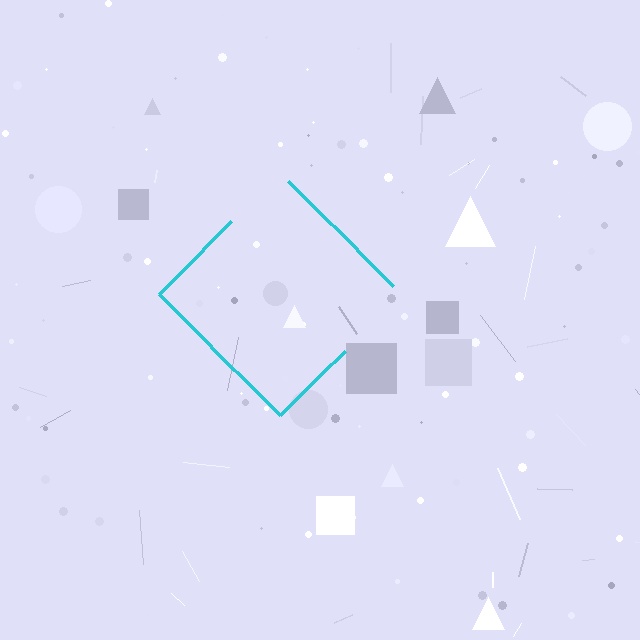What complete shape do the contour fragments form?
The contour fragments form a diamond.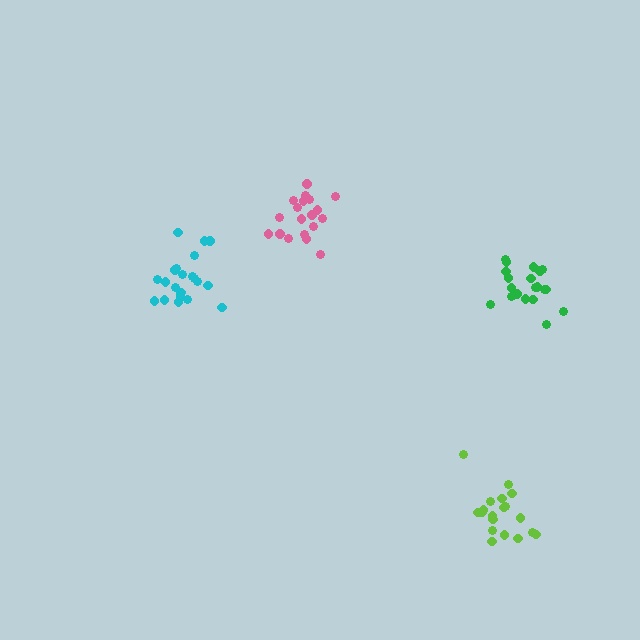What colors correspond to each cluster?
The clusters are colored: cyan, green, lime, pink.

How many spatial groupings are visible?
There are 4 spatial groupings.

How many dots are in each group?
Group 1: 21 dots, Group 2: 20 dots, Group 3: 19 dots, Group 4: 19 dots (79 total).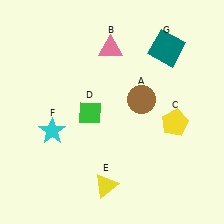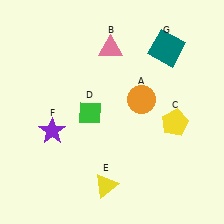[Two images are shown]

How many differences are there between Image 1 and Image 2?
There are 2 differences between the two images.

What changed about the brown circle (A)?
In Image 1, A is brown. In Image 2, it changed to orange.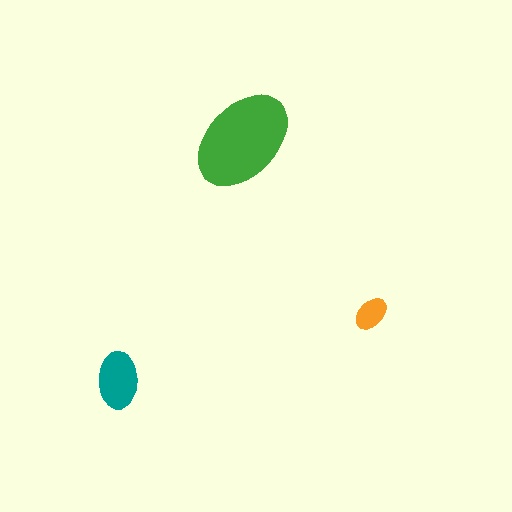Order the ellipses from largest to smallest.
the green one, the teal one, the orange one.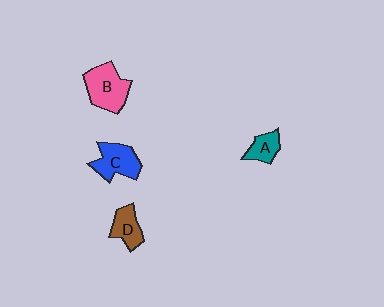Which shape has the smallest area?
Shape A (teal).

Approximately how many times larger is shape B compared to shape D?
Approximately 1.6 times.